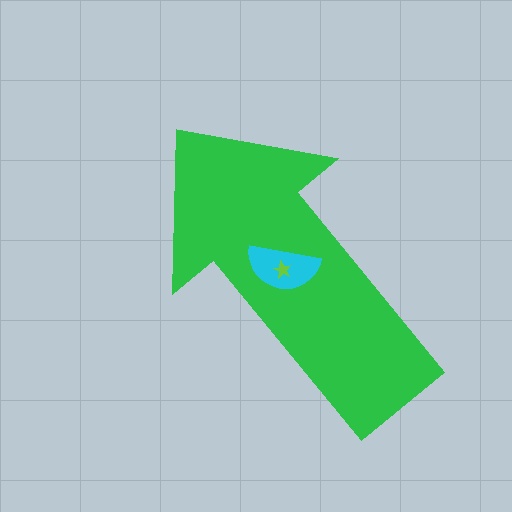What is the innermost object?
The lime star.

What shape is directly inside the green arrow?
The cyan semicircle.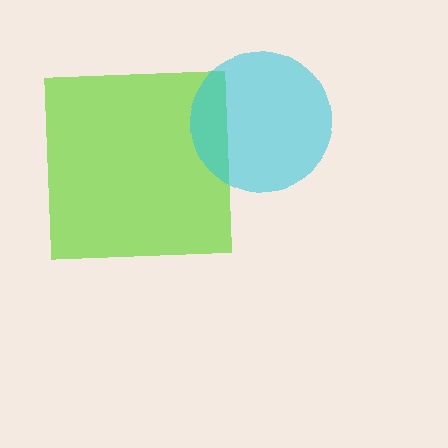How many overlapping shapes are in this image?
There are 2 overlapping shapes in the image.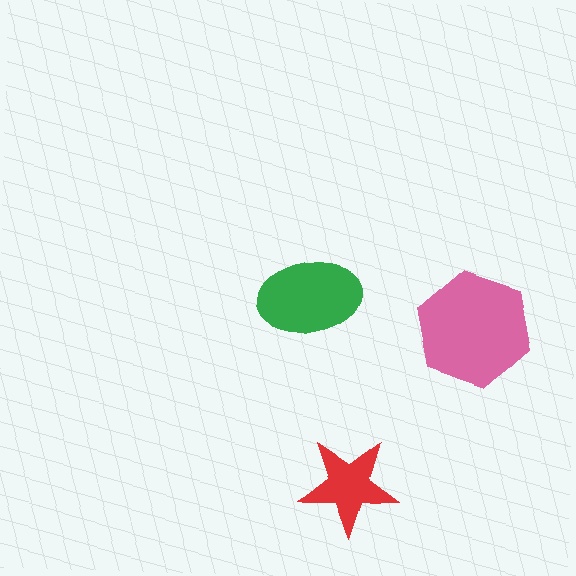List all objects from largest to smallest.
The pink hexagon, the green ellipse, the red star.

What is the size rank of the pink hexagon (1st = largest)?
1st.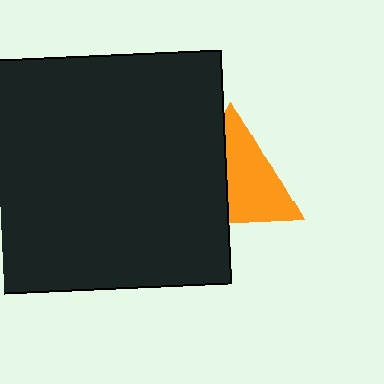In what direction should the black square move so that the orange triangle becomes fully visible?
The black square should move left. That is the shortest direction to clear the overlap and leave the orange triangle fully visible.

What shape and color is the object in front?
The object in front is a black square.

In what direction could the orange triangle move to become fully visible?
The orange triangle could move right. That would shift it out from behind the black square entirely.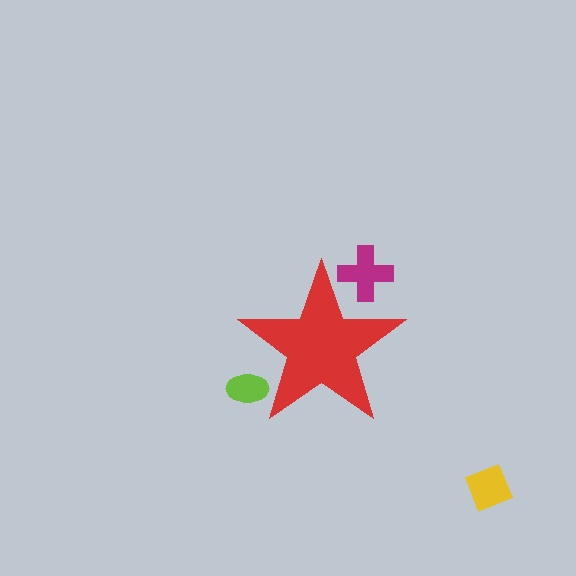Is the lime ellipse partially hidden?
Yes, the lime ellipse is partially hidden behind the red star.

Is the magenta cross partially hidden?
Yes, the magenta cross is partially hidden behind the red star.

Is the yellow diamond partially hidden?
No, the yellow diamond is fully visible.